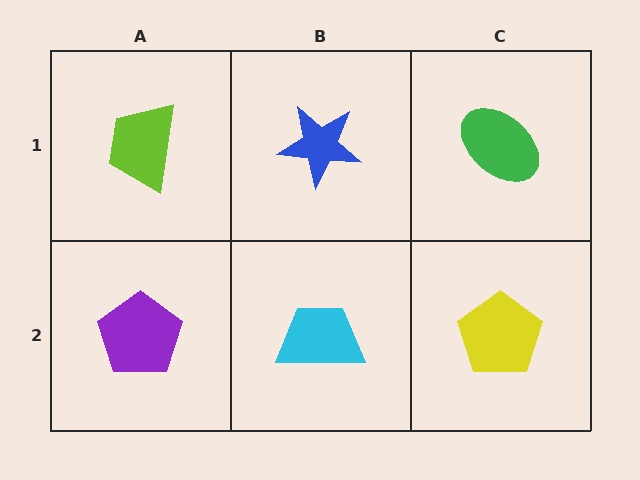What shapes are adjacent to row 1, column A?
A purple pentagon (row 2, column A), a blue star (row 1, column B).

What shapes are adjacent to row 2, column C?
A green ellipse (row 1, column C), a cyan trapezoid (row 2, column B).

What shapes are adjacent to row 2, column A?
A lime trapezoid (row 1, column A), a cyan trapezoid (row 2, column B).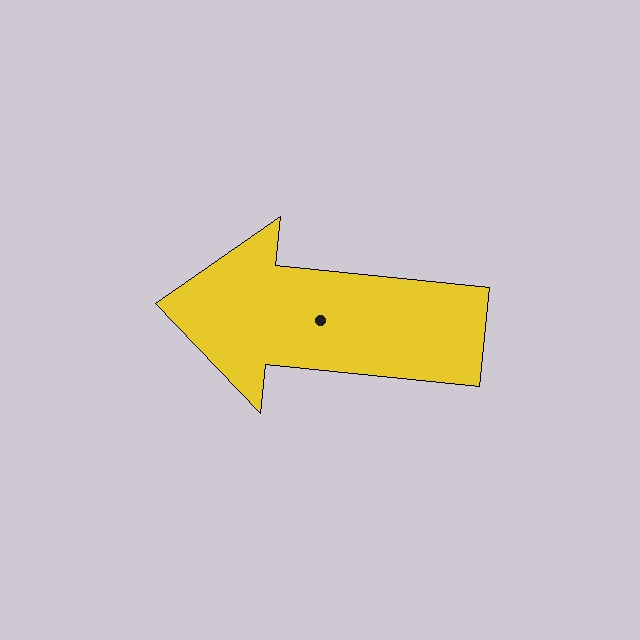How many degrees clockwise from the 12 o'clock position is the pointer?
Approximately 276 degrees.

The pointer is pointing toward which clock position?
Roughly 9 o'clock.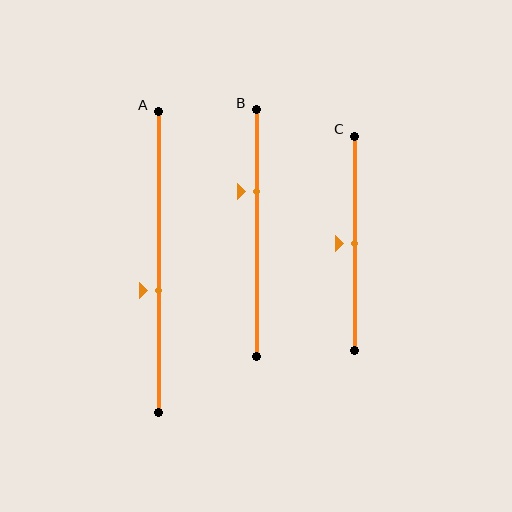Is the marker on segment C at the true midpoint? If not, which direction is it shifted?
Yes, the marker on segment C is at the true midpoint.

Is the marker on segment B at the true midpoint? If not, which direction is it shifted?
No, the marker on segment B is shifted upward by about 17% of the segment length.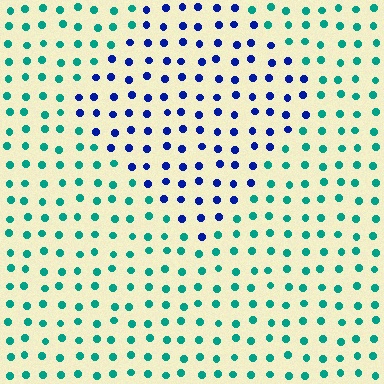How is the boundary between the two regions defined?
The boundary is defined purely by a slight shift in hue (about 60 degrees). Spacing, size, and orientation are identical on both sides.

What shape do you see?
I see a diamond.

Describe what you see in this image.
The image is filled with small teal elements in a uniform arrangement. A diamond-shaped region is visible where the elements are tinted to a slightly different hue, forming a subtle color boundary.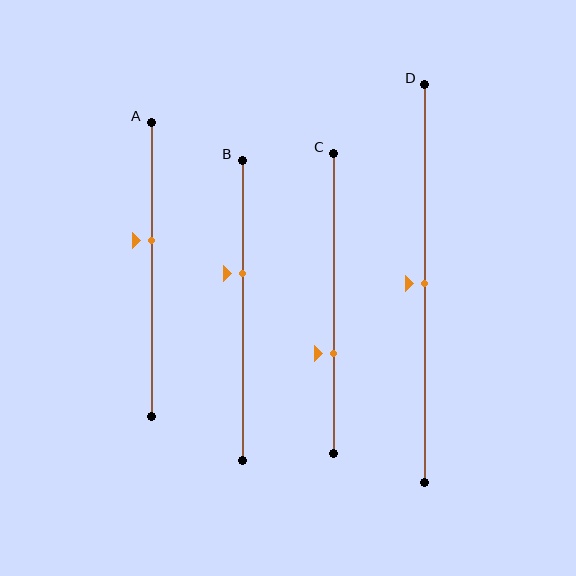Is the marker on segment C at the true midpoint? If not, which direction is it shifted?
No, the marker on segment C is shifted downward by about 17% of the segment length.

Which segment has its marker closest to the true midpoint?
Segment D has its marker closest to the true midpoint.